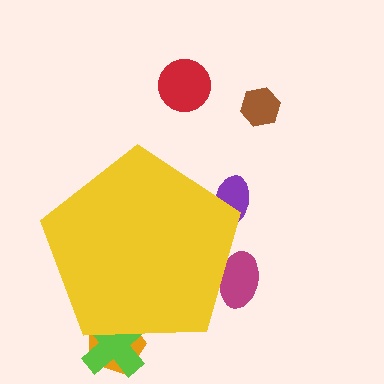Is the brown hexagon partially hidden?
No, the brown hexagon is fully visible.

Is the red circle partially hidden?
No, the red circle is fully visible.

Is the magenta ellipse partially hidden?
Yes, the magenta ellipse is partially hidden behind the yellow pentagon.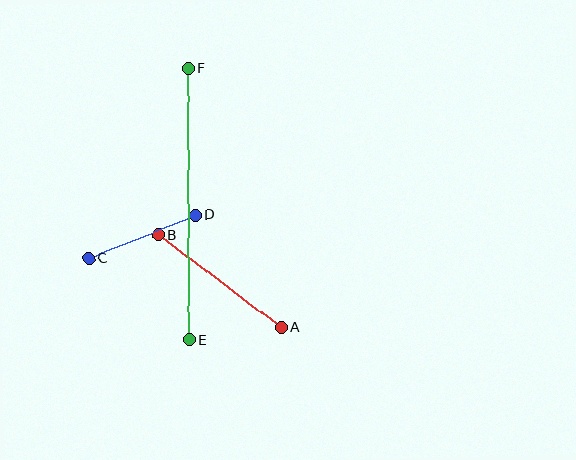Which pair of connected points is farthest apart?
Points E and F are farthest apart.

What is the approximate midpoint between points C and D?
The midpoint is at approximately (142, 237) pixels.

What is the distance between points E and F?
The distance is approximately 271 pixels.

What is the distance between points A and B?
The distance is approximately 154 pixels.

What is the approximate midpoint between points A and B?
The midpoint is at approximately (220, 281) pixels.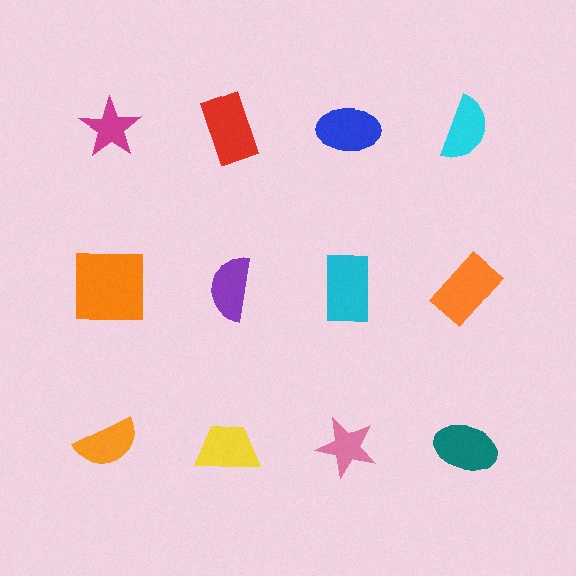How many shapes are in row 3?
4 shapes.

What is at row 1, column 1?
A magenta star.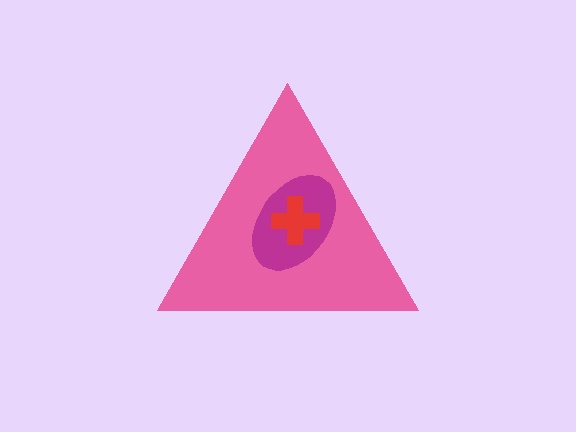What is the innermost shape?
The red cross.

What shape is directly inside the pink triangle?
The magenta ellipse.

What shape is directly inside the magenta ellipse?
The red cross.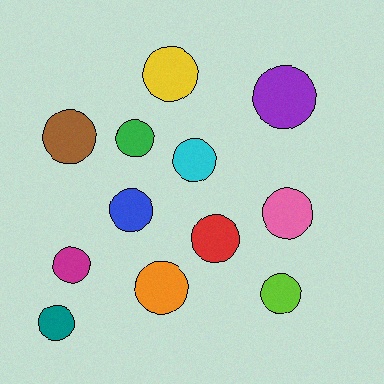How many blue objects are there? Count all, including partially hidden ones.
There is 1 blue object.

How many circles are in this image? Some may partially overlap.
There are 12 circles.